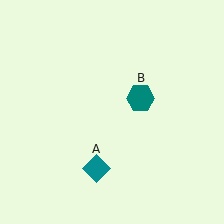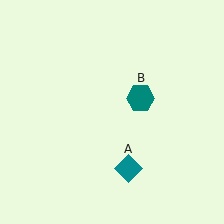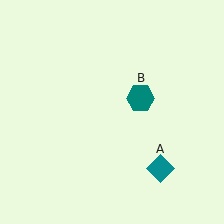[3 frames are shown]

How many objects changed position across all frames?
1 object changed position: teal diamond (object A).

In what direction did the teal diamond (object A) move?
The teal diamond (object A) moved right.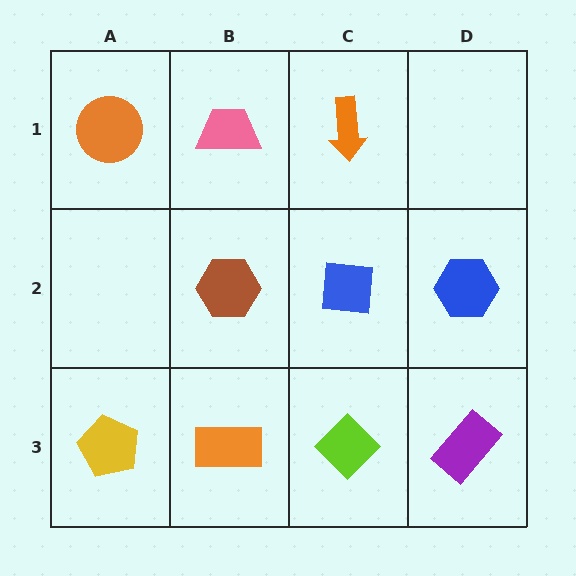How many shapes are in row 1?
3 shapes.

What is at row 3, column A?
A yellow pentagon.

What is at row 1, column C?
An orange arrow.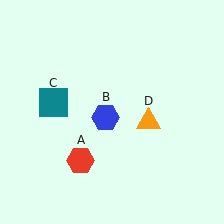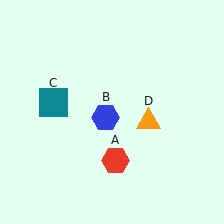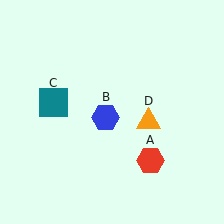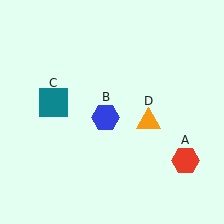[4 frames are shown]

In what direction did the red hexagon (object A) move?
The red hexagon (object A) moved right.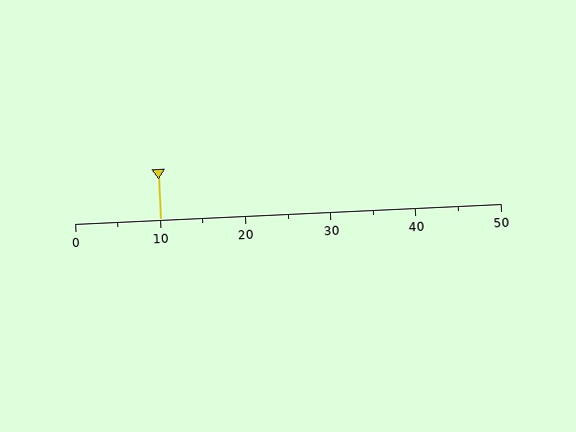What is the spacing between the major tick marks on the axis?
The major ticks are spaced 10 apart.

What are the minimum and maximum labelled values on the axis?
The axis runs from 0 to 50.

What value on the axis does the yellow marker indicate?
The marker indicates approximately 10.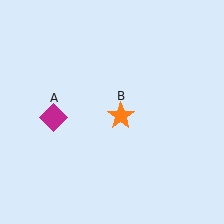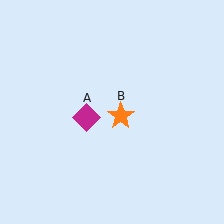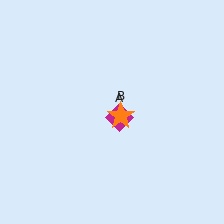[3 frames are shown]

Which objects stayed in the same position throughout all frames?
Orange star (object B) remained stationary.